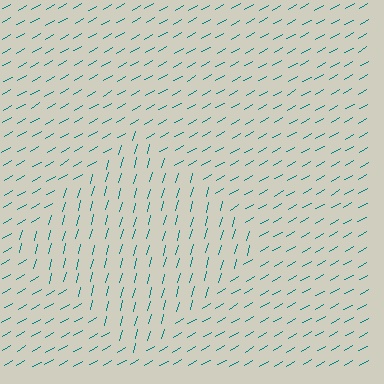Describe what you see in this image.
The image is filled with small teal line segments. A diamond region in the image has lines oriented differently from the surrounding lines, creating a visible texture boundary.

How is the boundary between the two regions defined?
The boundary is defined purely by a change in line orientation (approximately 45 degrees difference). All lines are the same color and thickness.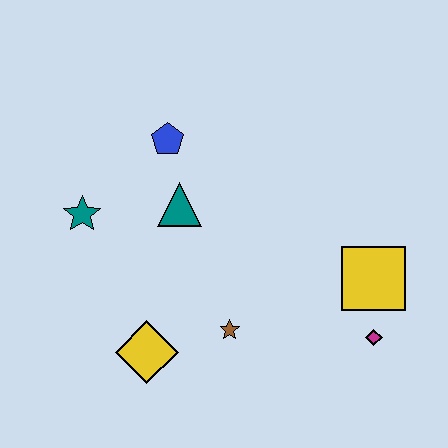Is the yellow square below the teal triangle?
Yes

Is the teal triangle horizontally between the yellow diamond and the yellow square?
Yes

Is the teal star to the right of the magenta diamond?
No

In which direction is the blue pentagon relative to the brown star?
The blue pentagon is above the brown star.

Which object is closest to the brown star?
The yellow diamond is closest to the brown star.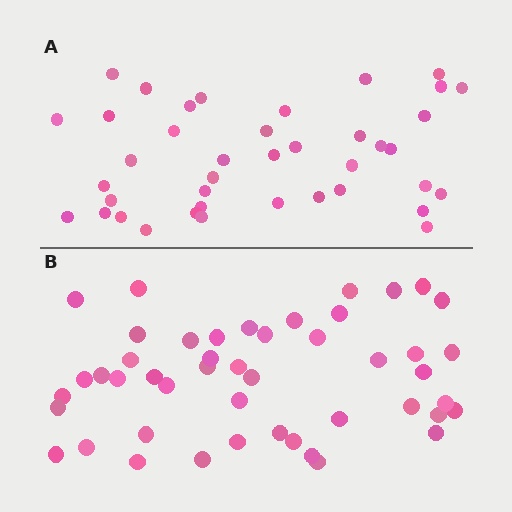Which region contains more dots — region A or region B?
Region B (the bottom region) has more dots.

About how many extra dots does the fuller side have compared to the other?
Region B has roughly 8 or so more dots than region A.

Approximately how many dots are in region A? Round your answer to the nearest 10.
About 40 dots.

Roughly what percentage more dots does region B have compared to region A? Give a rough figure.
About 20% more.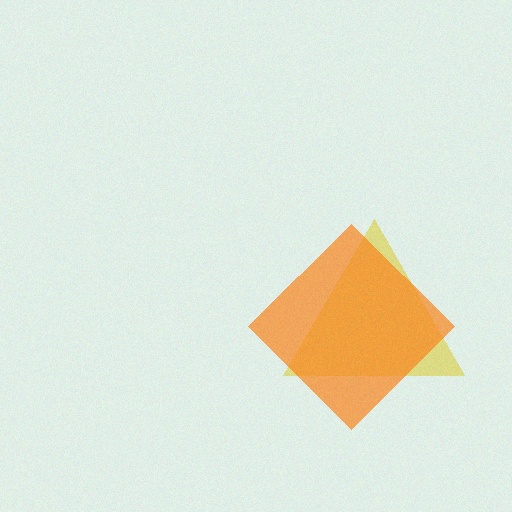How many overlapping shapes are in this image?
There are 2 overlapping shapes in the image.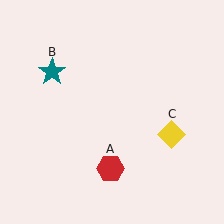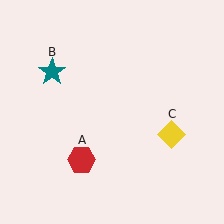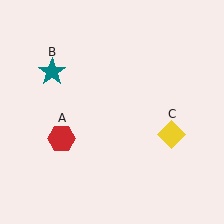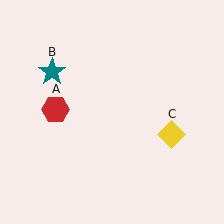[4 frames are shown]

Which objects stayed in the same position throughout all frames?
Teal star (object B) and yellow diamond (object C) remained stationary.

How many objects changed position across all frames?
1 object changed position: red hexagon (object A).